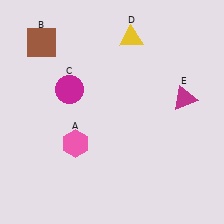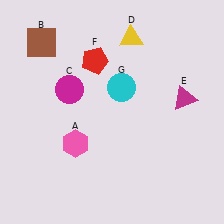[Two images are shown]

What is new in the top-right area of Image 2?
A cyan circle (G) was added in the top-right area of Image 2.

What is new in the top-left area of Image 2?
A red pentagon (F) was added in the top-left area of Image 2.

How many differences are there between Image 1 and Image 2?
There are 2 differences between the two images.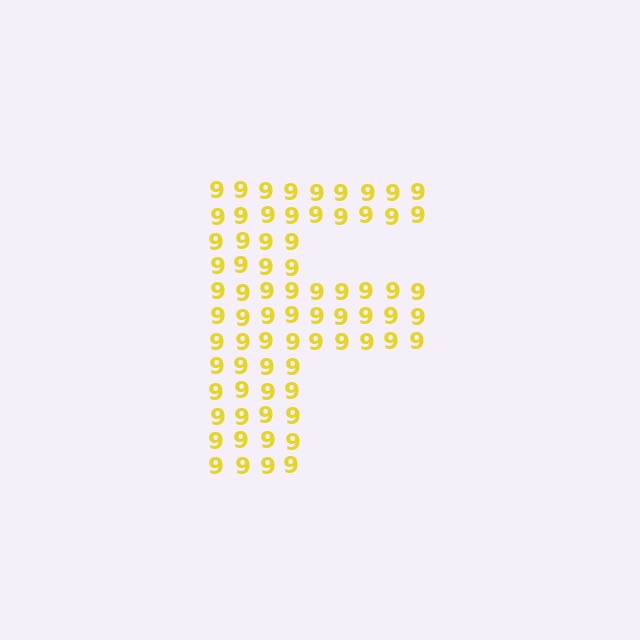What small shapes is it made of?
It is made of small digit 9's.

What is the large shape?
The large shape is the letter F.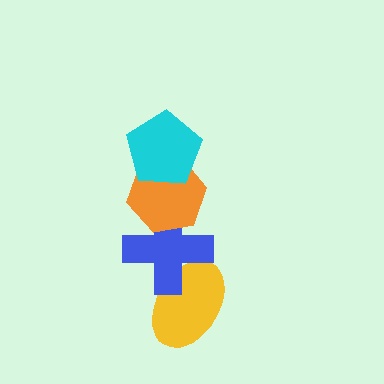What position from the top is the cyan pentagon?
The cyan pentagon is 1st from the top.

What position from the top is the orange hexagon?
The orange hexagon is 2nd from the top.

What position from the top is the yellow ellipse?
The yellow ellipse is 4th from the top.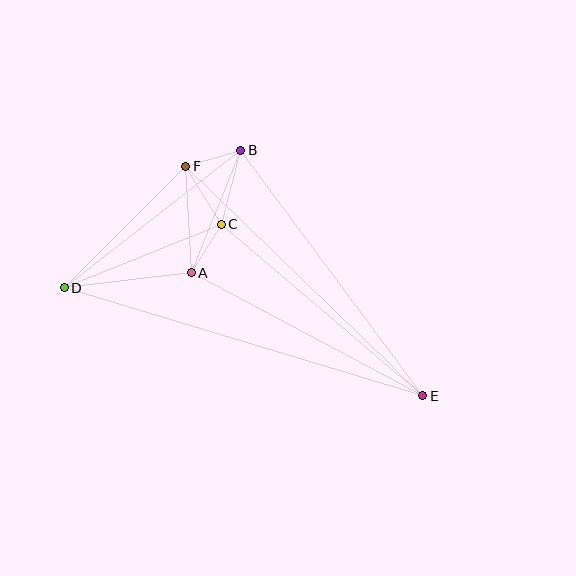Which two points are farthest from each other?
Points D and E are farthest from each other.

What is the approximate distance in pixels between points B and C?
The distance between B and C is approximately 76 pixels.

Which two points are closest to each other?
Points A and C are closest to each other.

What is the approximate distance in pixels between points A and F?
The distance between A and F is approximately 106 pixels.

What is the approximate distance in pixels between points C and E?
The distance between C and E is approximately 265 pixels.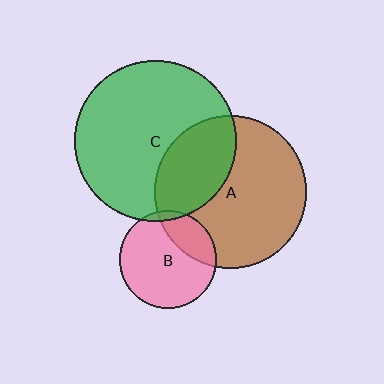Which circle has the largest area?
Circle C (green).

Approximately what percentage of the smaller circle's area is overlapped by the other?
Approximately 25%.